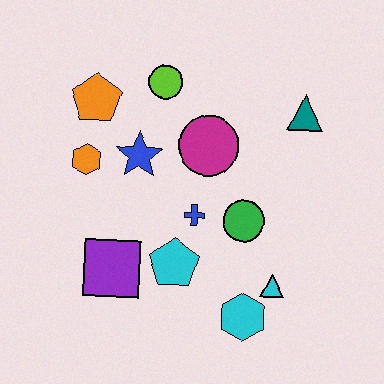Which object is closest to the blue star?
The orange hexagon is closest to the blue star.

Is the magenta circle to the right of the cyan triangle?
No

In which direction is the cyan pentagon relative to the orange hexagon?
The cyan pentagon is below the orange hexagon.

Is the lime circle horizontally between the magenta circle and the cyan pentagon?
No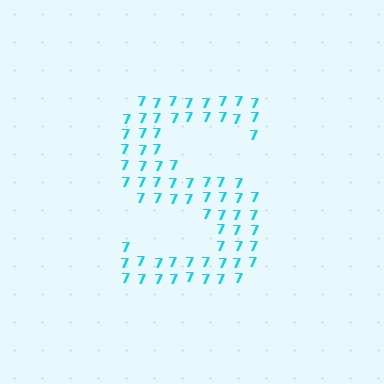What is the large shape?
The large shape is the letter S.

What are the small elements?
The small elements are digit 7's.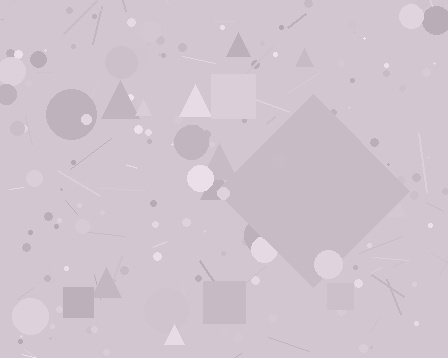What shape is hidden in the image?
A diamond is hidden in the image.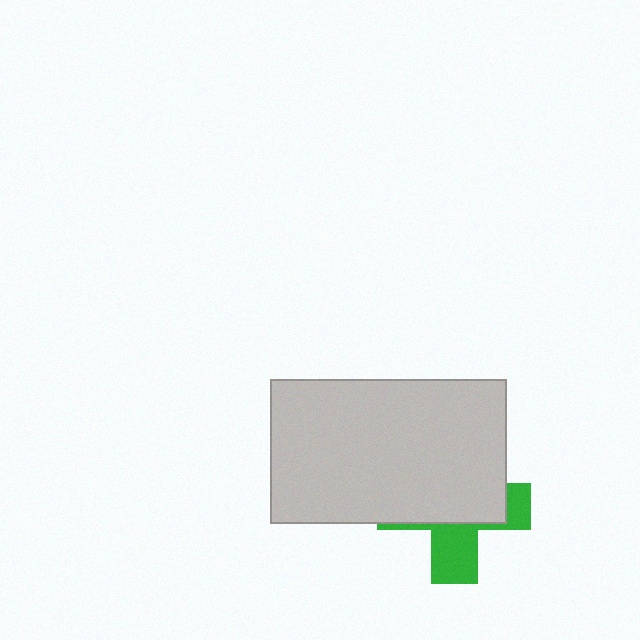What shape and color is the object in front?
The object in front is a light gray rectangle.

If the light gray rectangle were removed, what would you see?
You would see the complete green cross.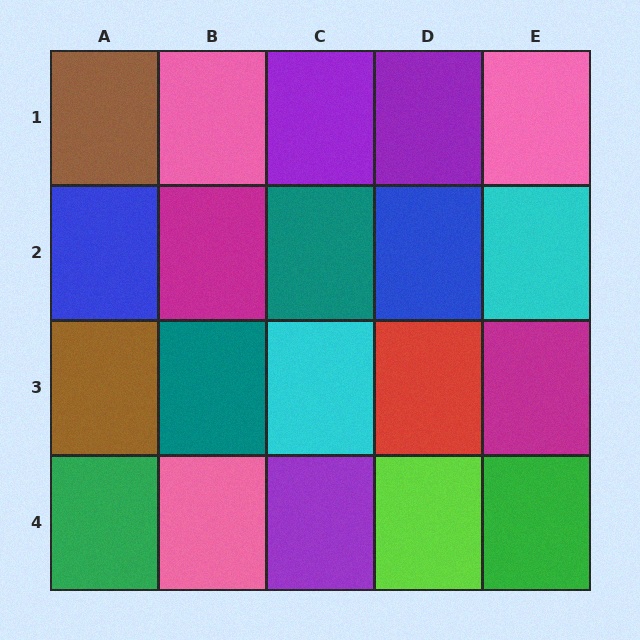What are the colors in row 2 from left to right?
Blue, magenta, teal, blue, cyan.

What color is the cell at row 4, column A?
Green.